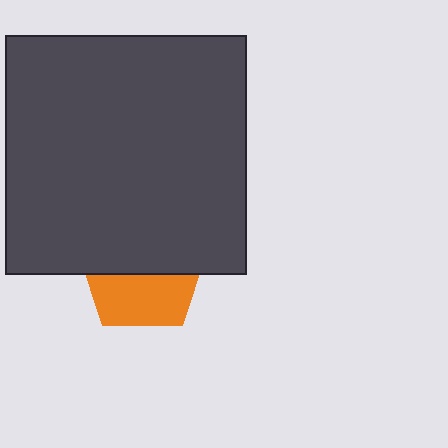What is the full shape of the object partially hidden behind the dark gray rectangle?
The partially hidden object is an orange pentagon.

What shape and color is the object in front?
The object in front is a dark gray rectangle.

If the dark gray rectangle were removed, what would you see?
You would see the complete orange pentagon.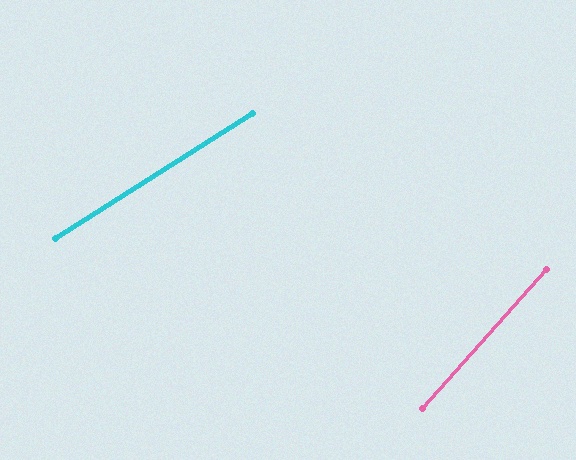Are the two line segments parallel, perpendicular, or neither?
Neither parallel nor perpendicular — they differ by about 16°.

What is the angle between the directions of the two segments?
Approximately 16 degrees.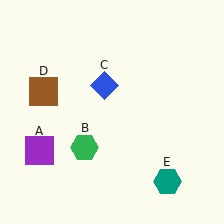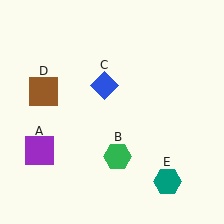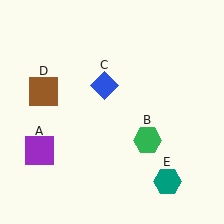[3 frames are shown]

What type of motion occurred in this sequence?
The green hexagon (object B) rotated counterclockwise around the center of the scene.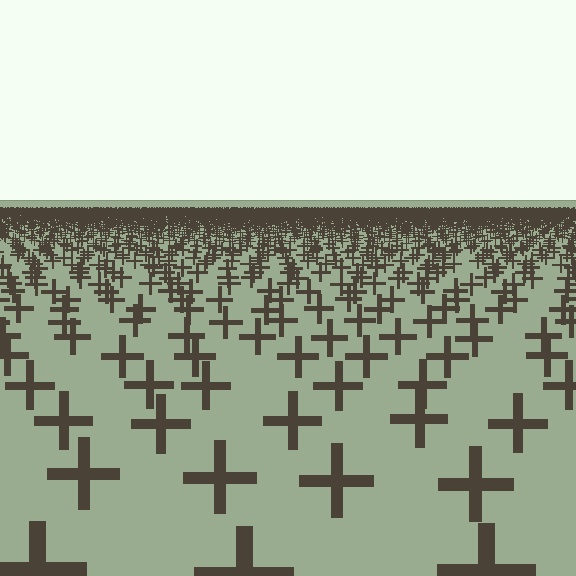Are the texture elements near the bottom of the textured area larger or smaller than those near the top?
Larger. Near the bottom, elements are closer to the viewer and appear at a bigger on-screen size.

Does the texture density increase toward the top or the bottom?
Density increases toward the top.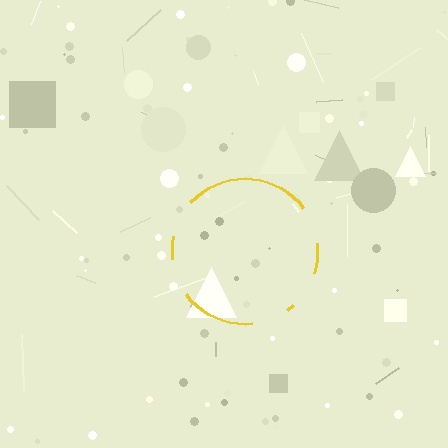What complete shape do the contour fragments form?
The contour fragments form a circle.